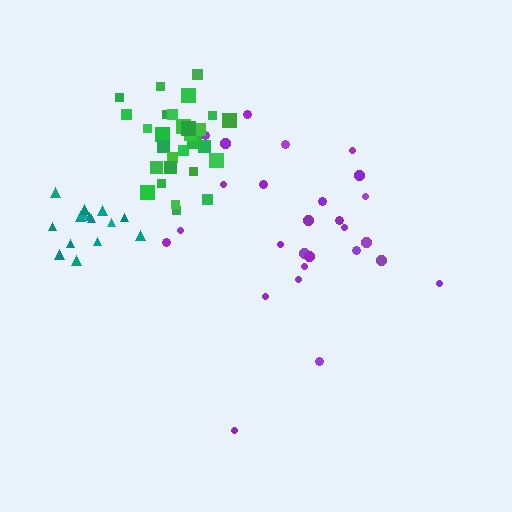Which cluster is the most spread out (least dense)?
Purple.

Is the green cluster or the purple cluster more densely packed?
Green.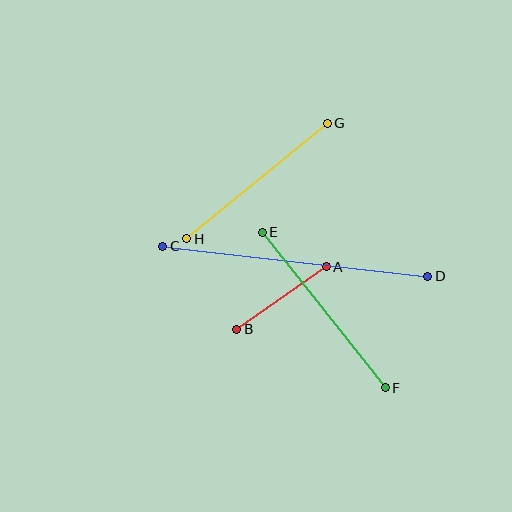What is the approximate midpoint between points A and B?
The midpoint is at approximately (282, 298) pixels.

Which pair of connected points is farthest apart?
Points C and D are farthest apart.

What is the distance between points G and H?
The distance is approximately 182 pixels.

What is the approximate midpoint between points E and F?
The midpoint is at approximately (324, 310) pixels.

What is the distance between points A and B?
The distance is approximately 109 pixels.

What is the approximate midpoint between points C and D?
The midpoint is at approximately (295, 261) pixels.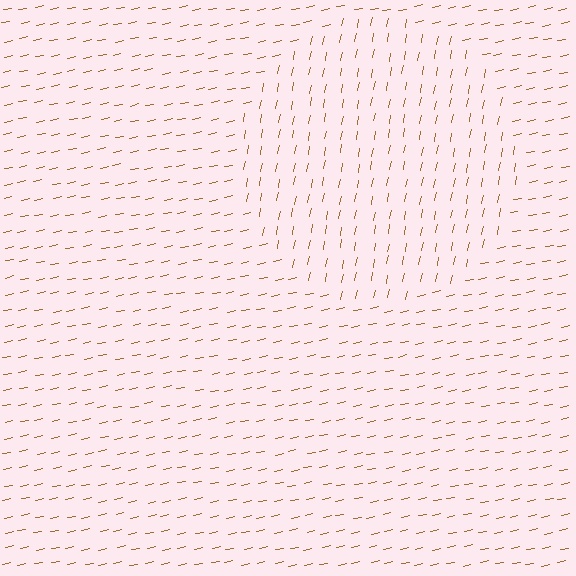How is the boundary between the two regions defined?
The boundary is defined purely by a change in line orientation (approximately 67 degrees difference). All lines are the same color and thickness.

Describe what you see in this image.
The image is filled with small brown line segments. A circle region in the image has lines oriented differently from the surrounding lines, creating a visible texture boundary.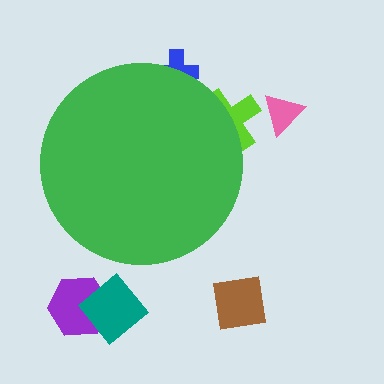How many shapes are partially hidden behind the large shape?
2 shapes are partially hidden.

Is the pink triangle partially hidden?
No, the pink triangle is fully visible.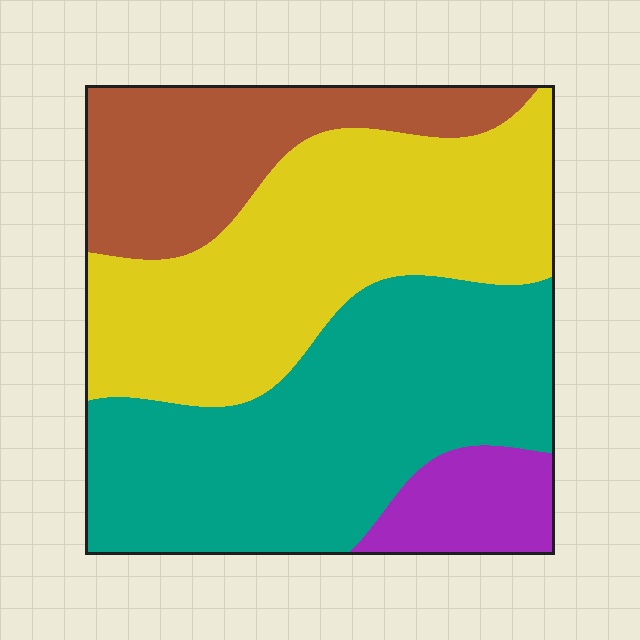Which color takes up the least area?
Purple, at roughly 10%.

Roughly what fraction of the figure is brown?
Brown takes up about one fifth (1/5) of the figure.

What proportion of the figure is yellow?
Yellow takes up between a third and a half of the figure.